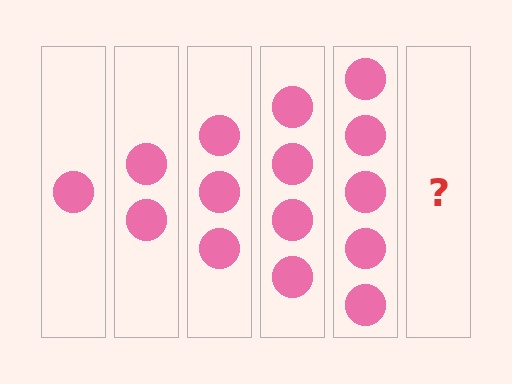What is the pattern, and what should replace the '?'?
The pattern is that each step adds one more circle. The '?' should be 6 circles.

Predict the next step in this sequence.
The next step is 6 circles.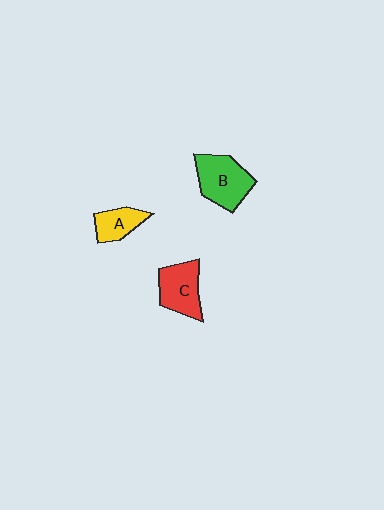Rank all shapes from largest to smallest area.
From largest to smallest: B (green), C (red), A (yellow).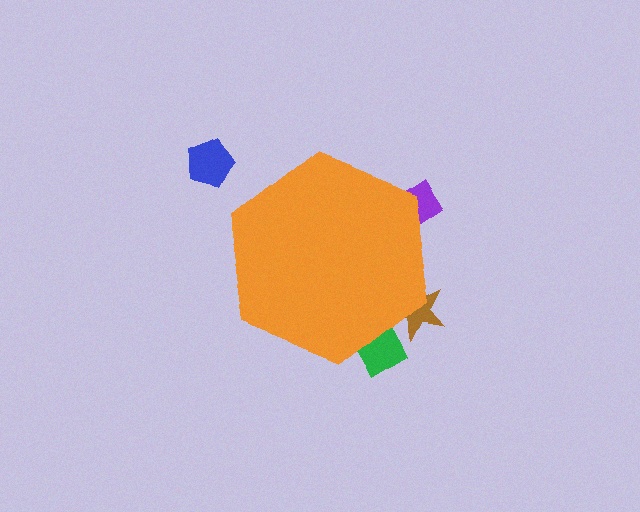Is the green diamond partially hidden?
Yes, the green diamond is partially hidden behind the orange hexagon.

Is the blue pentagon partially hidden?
No, the blue pentagon is fully visible.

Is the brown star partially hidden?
Yes, the brown star is partially hidden behind the orange hexagon.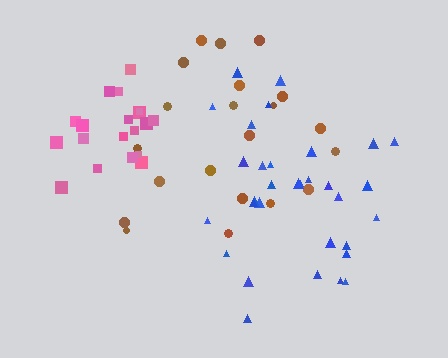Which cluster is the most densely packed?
Pink.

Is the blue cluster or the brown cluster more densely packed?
Blue.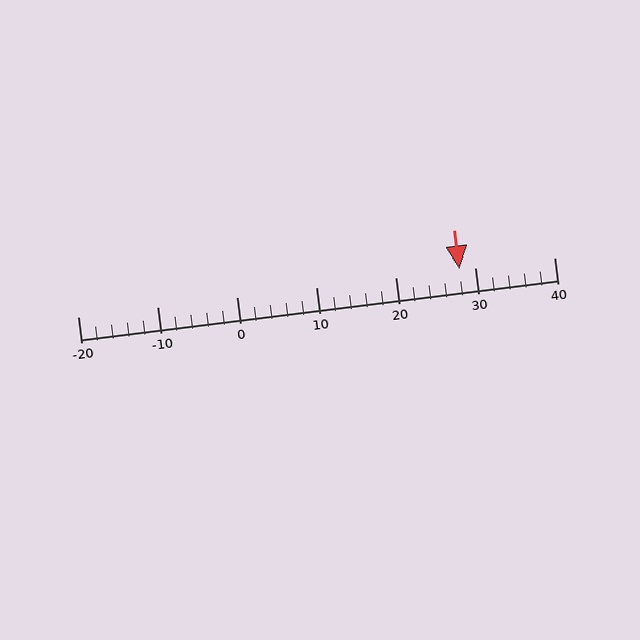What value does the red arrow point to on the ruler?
The red arrow points to approximately 28.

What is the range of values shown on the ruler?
The ruler shows values from -20 to 40.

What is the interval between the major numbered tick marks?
The major tick marks are spaced 10 units apart.